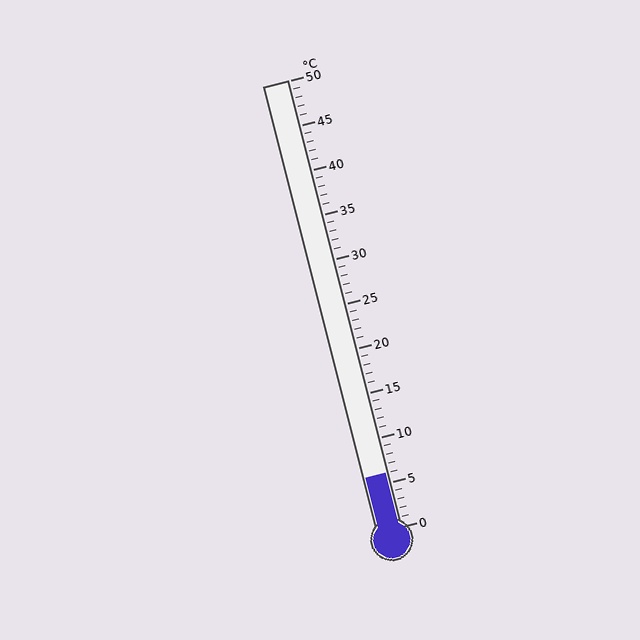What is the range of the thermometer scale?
The thermometer scale ranges from 0°C to 50°C.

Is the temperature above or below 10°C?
The temperature is below 10°C.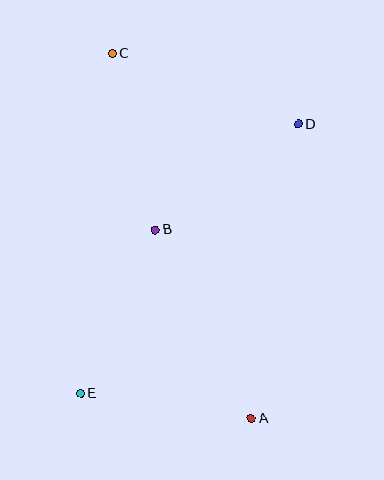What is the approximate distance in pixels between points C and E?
The distance between C and E is approximately 341 pixels.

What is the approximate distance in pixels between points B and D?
The distance between B and D is approximately 178 pixels.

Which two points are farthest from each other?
Points A and C are farthest from each other.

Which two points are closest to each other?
Points A and E are closest to each other.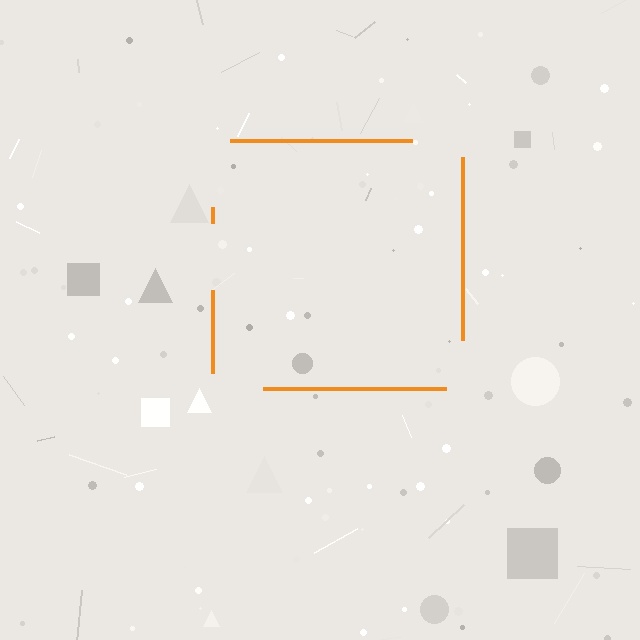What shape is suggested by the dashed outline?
The dashed outline suggests a square.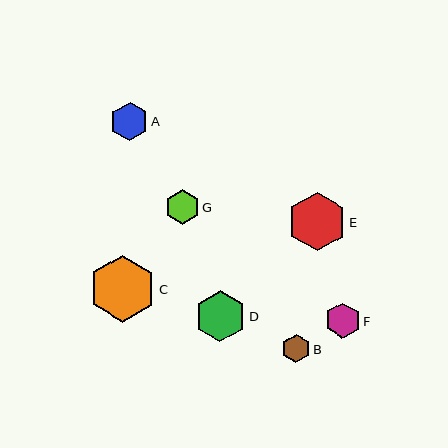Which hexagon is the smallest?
Hexagon B is the smallest with a size of approximately 28 pixels.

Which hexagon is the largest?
Hexagon C is the largest with a size of approximately 67 pixels.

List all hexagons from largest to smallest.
From largest to smallest: C, E, D, A, F, G, B.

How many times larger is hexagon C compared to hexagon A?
Hexagon C is approximately 1.7 times the size of hexagon A.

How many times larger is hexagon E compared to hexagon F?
Hexagon E is approximately 1.7 times the size of hexagon F.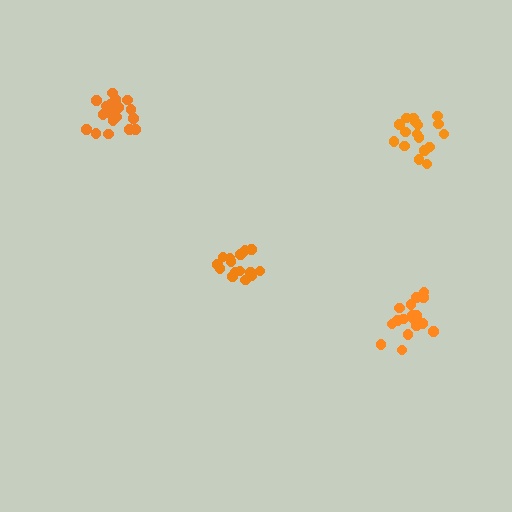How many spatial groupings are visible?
There are 4 spatial groupings.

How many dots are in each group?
Group 1: 19 dots, Group 2: 18 dots, Group 3: 15 dots, Group 4: 17 dots (69 total).